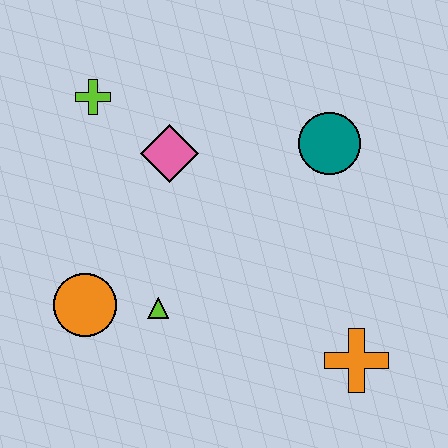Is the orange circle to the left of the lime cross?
Yes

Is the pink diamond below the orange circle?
No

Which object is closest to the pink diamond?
The lime cross is closest to the pink diamond.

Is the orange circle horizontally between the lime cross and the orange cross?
No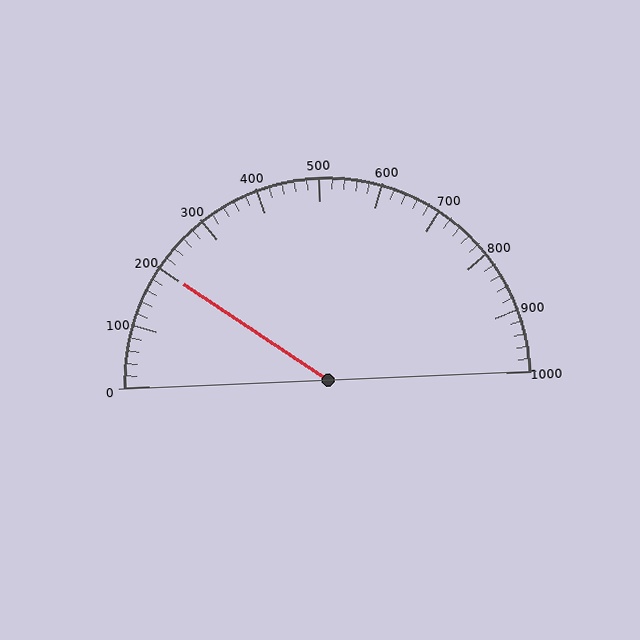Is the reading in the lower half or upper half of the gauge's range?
The reading is in the lower half of the range (0 to 1000).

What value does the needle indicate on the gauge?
The needle indicates approximately 200.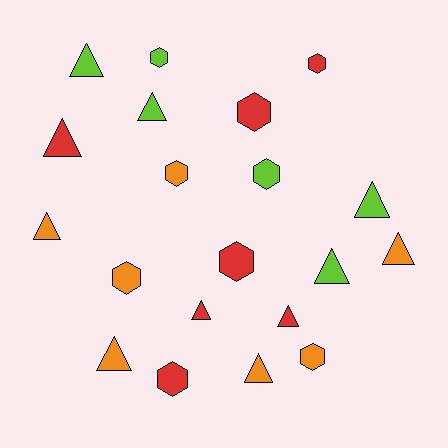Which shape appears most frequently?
Triangle, with 11 objects.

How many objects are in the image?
There are 20 objects.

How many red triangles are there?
There are 3 red triangles.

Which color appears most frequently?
Red, with 7 objects.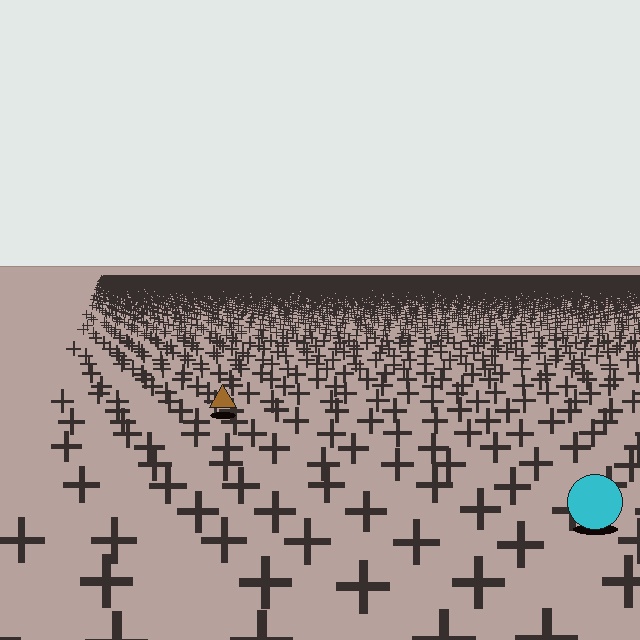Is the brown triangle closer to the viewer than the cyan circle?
No. The cyan circle is closer — you can tell from the texture gradient: the ground texture is coarser near it.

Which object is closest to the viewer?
The cyan circle is closest. The texture marks near it are larger and more spread out.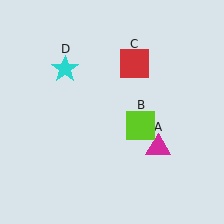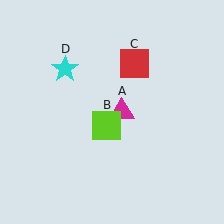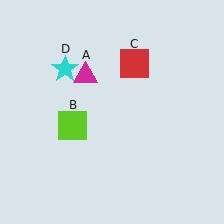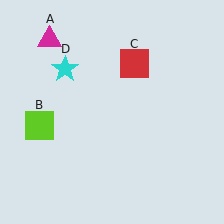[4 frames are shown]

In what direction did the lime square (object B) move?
The lime square (object B) moved left.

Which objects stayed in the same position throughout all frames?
Red square (object C) and cyan star (object D) remained stationary.